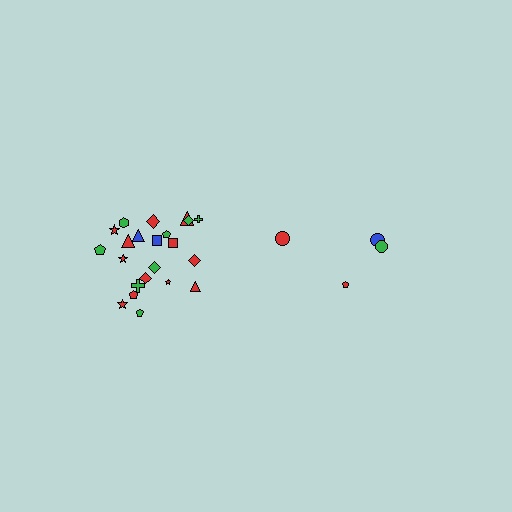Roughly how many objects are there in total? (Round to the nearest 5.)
Roughly 25 objects in total.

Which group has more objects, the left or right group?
The left group.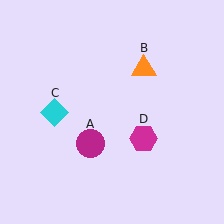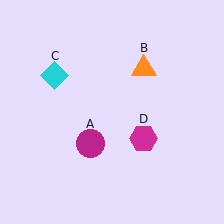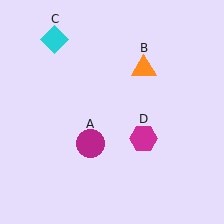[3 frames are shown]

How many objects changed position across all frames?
1 object changed position: cyan diamond (object C).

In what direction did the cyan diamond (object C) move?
The cyan diamond (object C) moved up.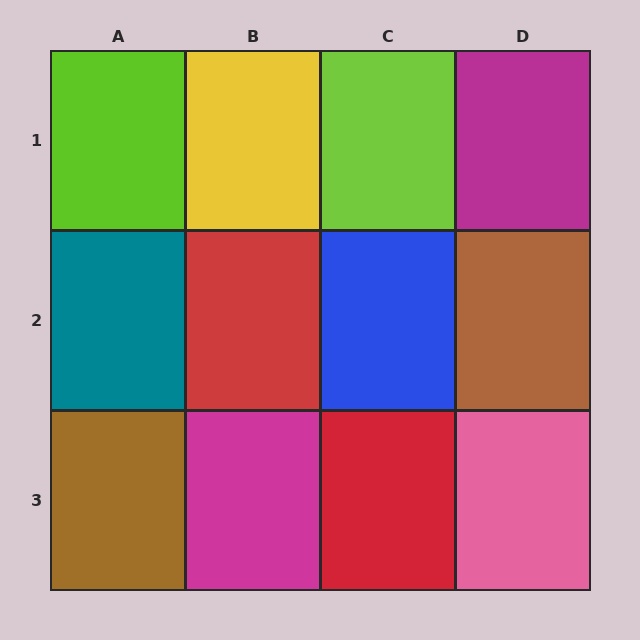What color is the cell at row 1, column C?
Lime.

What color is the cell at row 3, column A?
Brown.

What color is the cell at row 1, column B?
Yellow.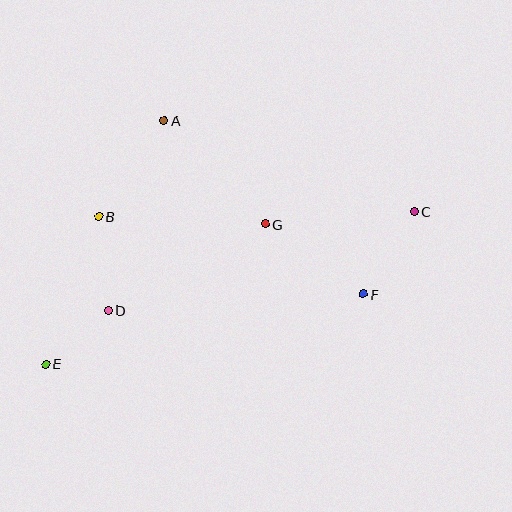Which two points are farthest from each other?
Points C and E are farthest from each other.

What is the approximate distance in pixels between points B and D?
The distance between B and D is approximately 94 pixels.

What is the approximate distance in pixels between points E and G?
The distance between E and G is approximately 260 pixels.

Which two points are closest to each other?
Points D and E are closest to each other.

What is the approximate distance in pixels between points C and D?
The distance between C and D is approximately 322 pixels.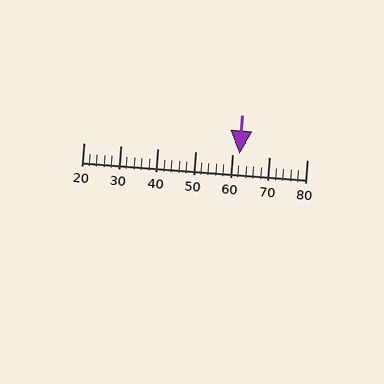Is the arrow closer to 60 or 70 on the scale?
The arrow is closer to 60.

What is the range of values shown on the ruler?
The ruler shows values from 20 to 80.